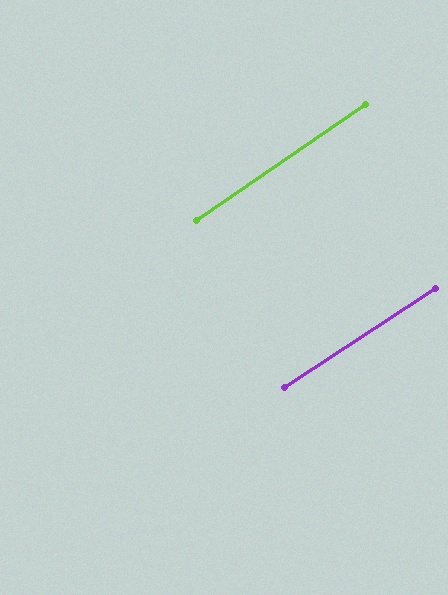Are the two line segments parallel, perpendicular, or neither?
Parallel — their directions differ by only 0.9°.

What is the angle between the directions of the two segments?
Approximately 1 degree.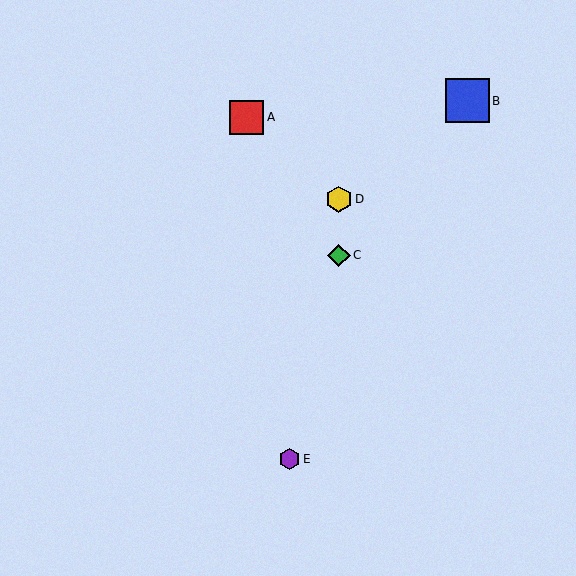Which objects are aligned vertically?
Objects C, D are aligned vertically.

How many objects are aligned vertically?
2 objects (C, D) are aligned vertically.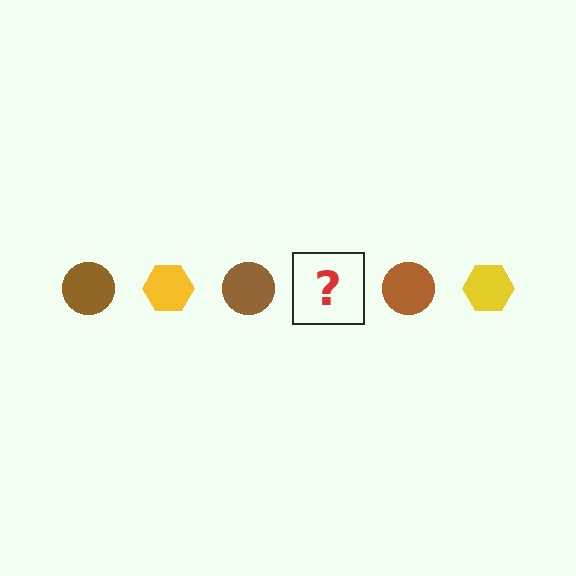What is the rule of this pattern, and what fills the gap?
The rule is that the pattern alternates between brown circle and yellow hexagon. The gap should be filled with a yellow hexagon.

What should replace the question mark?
The question mark should be replaced with a yellow hexagon.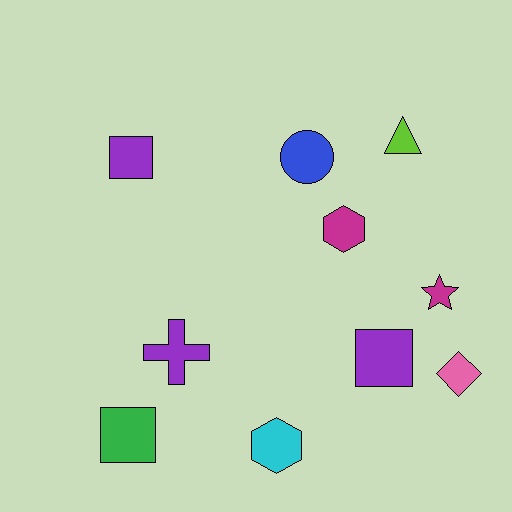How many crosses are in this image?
There is 1 cross.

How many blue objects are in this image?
There is 1 blue object.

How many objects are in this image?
There are 10 objects.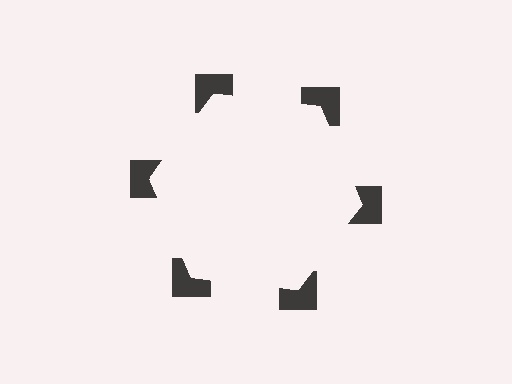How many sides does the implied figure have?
6 sides.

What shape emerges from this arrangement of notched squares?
An illusory hexagon — its edges are inferred from the aligned wedge cuts in the notched squares, not physically drawn.